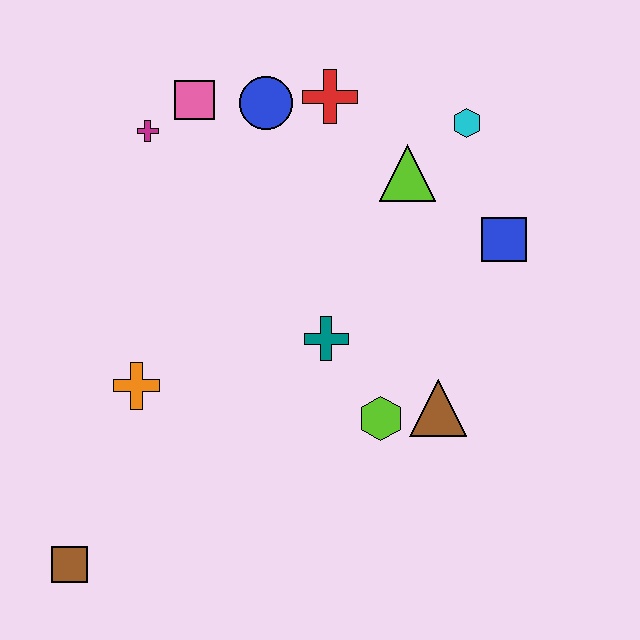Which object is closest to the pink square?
The magenta cross is closest to the pink square.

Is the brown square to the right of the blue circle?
No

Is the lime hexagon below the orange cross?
Yes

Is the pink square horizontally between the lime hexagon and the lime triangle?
No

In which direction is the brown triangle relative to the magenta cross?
The brown triangle is to the right of the magenta cross.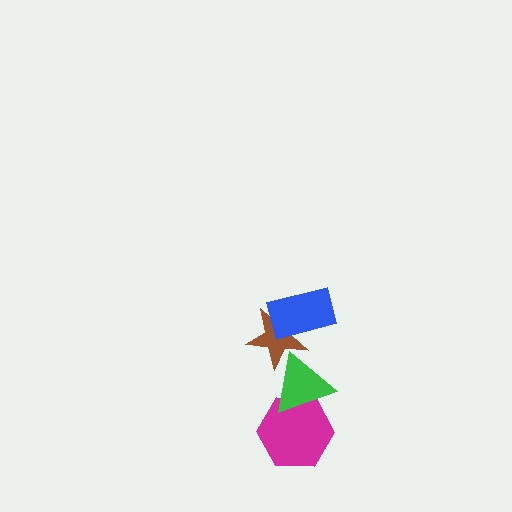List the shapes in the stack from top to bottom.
From top to bottom: the blue rectangle, the brown star, the green triangle, the magenta hexagon.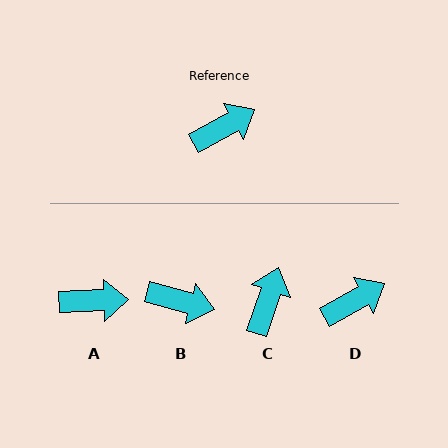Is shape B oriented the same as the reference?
No, it is off by about 43 degrees.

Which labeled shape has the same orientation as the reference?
D.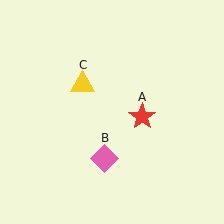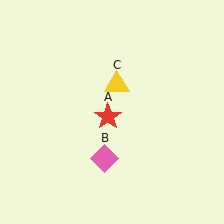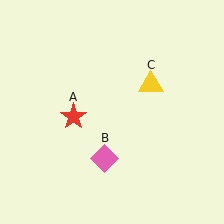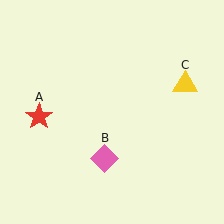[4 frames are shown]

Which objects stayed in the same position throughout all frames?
Pink diamond (object B) remained stationary.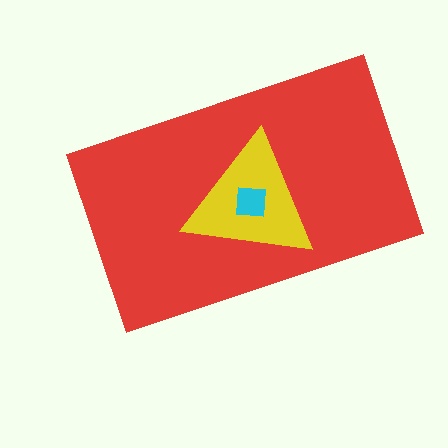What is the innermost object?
The cyan square.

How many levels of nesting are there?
3.